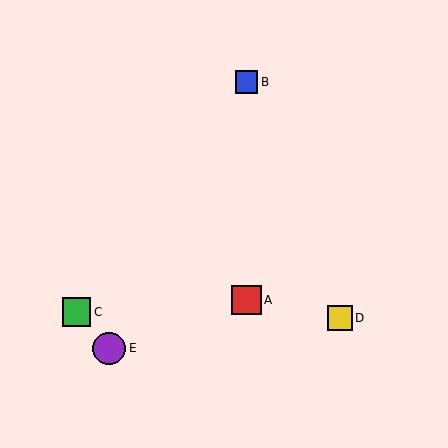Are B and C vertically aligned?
No, B is at x≈247 and C is at x≈77.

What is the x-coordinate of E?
Object E is at x≈109.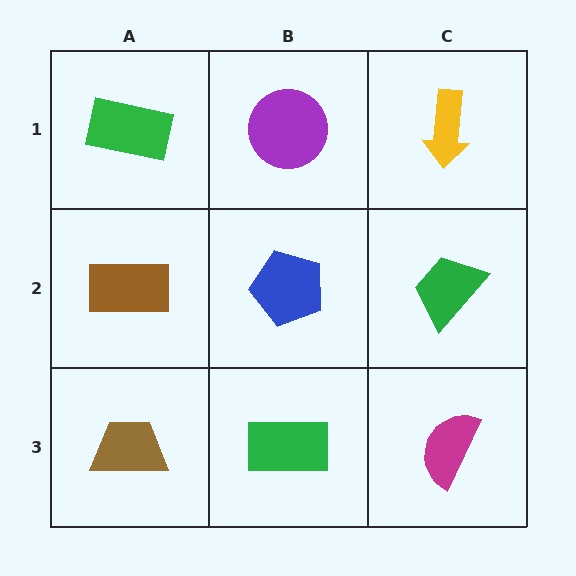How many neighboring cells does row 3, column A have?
2.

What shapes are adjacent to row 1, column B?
A blue pentagon (row 2, column B), a green rectangle (row 1, column A), a yellow arrow (row 1, column C).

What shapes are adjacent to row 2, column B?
A purple circle (row 1, column B), a green rectangle (row 3, column B), a brown rectangle (row 2, column A), a green trapezoid (row 2, column C).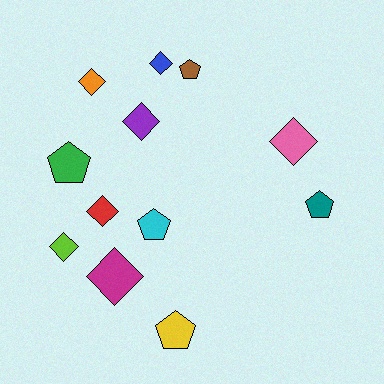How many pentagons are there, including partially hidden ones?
There are 5 pentagons.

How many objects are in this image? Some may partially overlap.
There are 12 objects.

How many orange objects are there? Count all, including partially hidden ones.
There is 1 orange object.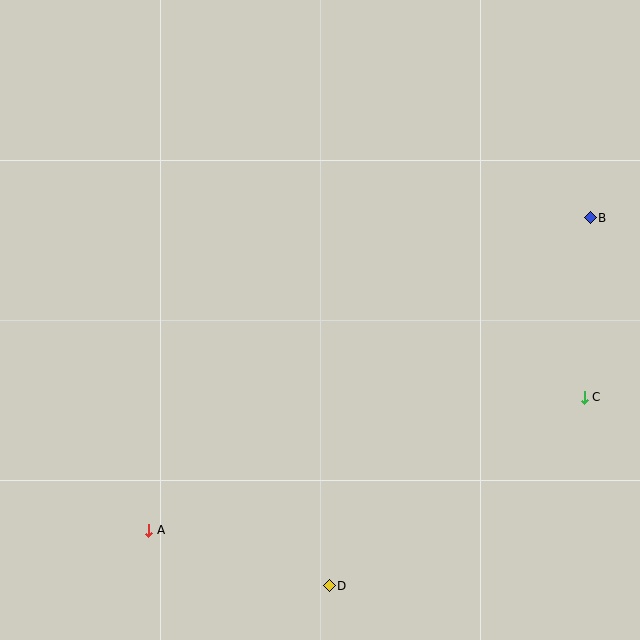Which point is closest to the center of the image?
Point D at (329, 586) is closest to the center.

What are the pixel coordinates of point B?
Point B is at (590, 218).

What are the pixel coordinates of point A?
Point A is at (149, 530).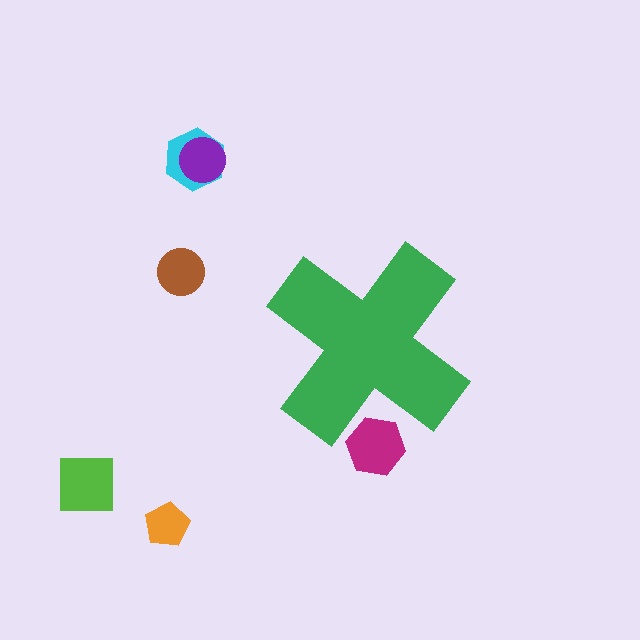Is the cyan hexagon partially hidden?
No, the cyan hexagon is fully visible.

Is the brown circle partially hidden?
No, the brown circle is fully visible.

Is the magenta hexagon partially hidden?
Yes, the magenta hexagon is partially hidden behind the green cross.